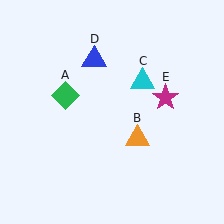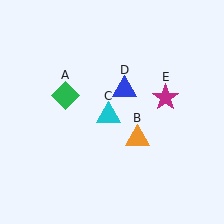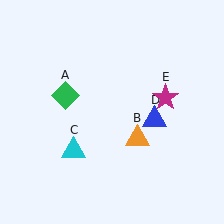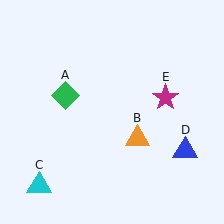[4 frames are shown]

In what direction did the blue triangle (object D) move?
The blue triangle (object D) moved down and to the right.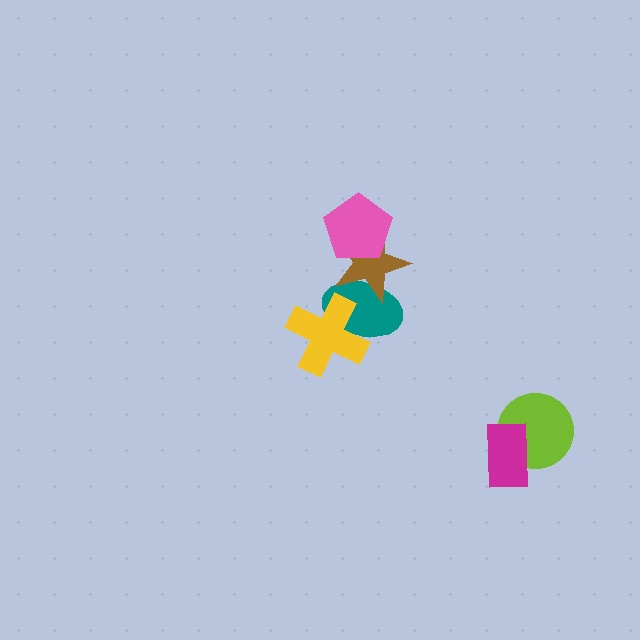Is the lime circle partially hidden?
Yes, it is partially covered by another shape.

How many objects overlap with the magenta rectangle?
1 object overlaps with the magenta rectangle.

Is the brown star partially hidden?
Yes, it is partially covered by another shape.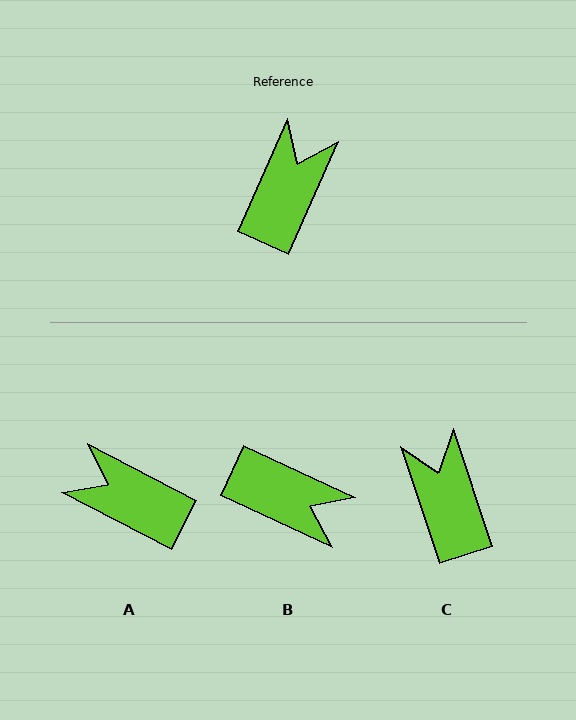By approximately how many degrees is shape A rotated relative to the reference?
Approximately 86 degrees counter-clockwise.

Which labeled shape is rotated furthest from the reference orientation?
B, about 91 degrees away.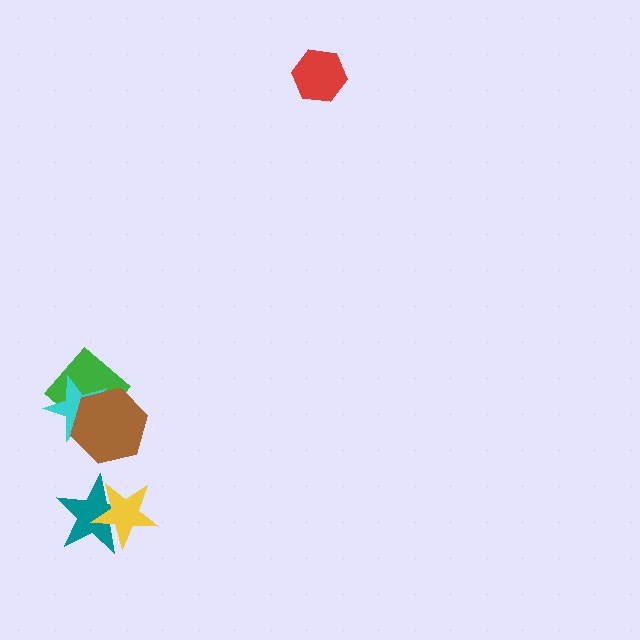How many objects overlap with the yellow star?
1 object overlaps with the yellow star.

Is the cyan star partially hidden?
Yes, it is partially covered by another shape.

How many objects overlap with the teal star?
1 object overlaps with the teal star.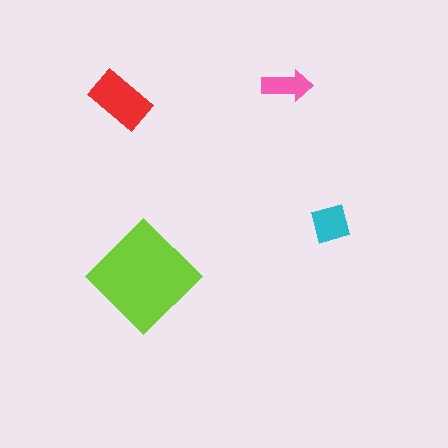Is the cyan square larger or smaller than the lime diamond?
Smaller.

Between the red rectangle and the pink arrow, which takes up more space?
The red rectangle.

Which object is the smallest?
The pink arrow.